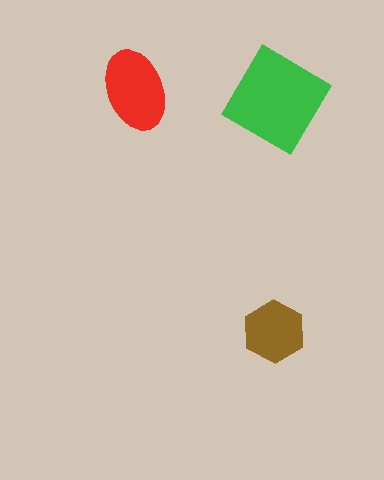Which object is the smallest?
The brown hexagon.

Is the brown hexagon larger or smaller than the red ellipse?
Smaller.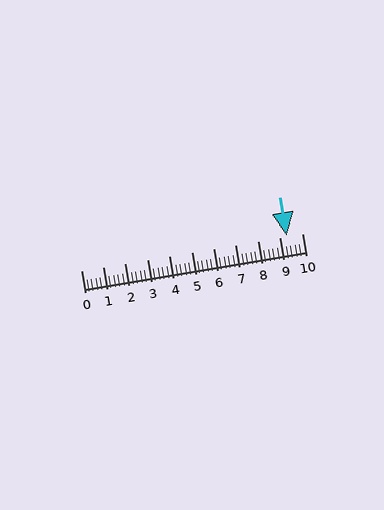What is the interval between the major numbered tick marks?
The major tick marks are spaced 1 units apart.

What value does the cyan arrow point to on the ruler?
The cyan arrow points to approximately 9.3.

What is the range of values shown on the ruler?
The ruler shows values from 0 to 10.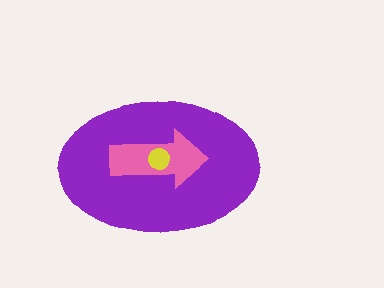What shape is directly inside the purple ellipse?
The pink arrow.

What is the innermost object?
The yellow circle.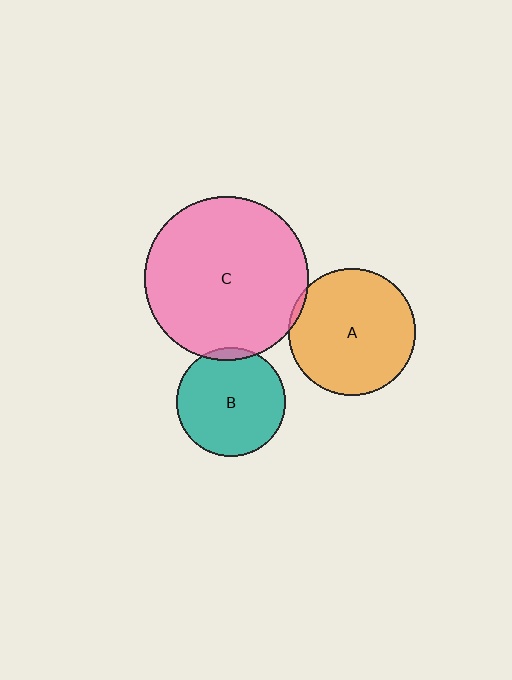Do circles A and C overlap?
Yes.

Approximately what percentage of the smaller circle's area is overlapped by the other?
Approximately 5%.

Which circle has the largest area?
Circle C (pink).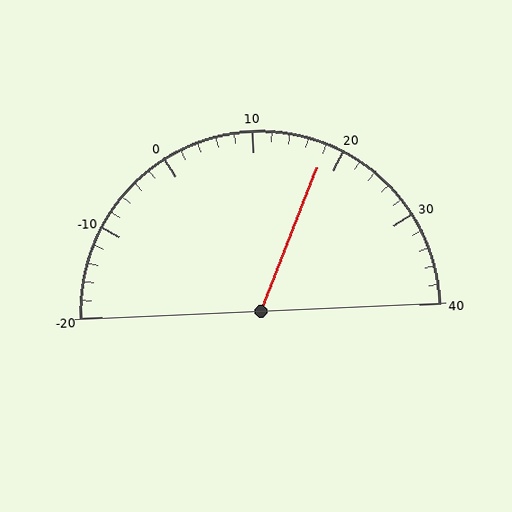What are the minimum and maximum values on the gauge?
The gauge ranges from -20 to 40.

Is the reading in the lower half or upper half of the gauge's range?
The reading is in the upper half of the range (-20 to 40).